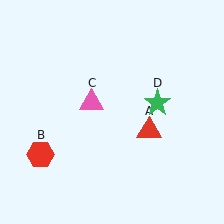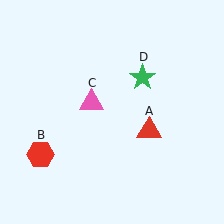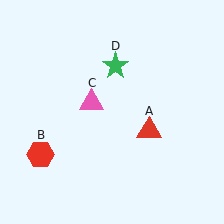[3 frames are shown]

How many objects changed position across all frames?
1 object changed position: green star (object D).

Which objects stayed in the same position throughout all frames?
Red triangle (object A) and red hexagon (object B) and pink triangle (object C) remained stationary.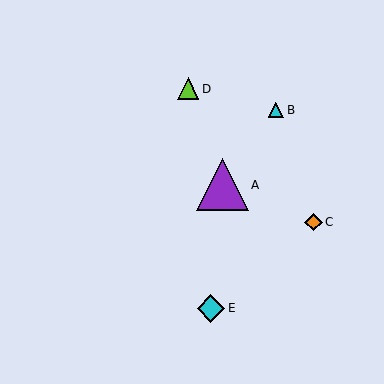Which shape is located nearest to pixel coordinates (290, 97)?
The cyan triangle (labeled B) at (276, 110) is nearest to that location.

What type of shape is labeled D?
Shape D is a lime triangle.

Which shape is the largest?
The purple triangle (labeled A) is the largest.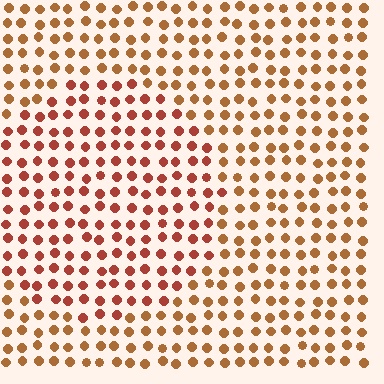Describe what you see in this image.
The image is filled with small brown elements in a uniform arrangement. A circle-shaped region is visible where the elements are tinted to a slightly different hue, forming a subtle color boundary.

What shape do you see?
I see a circle.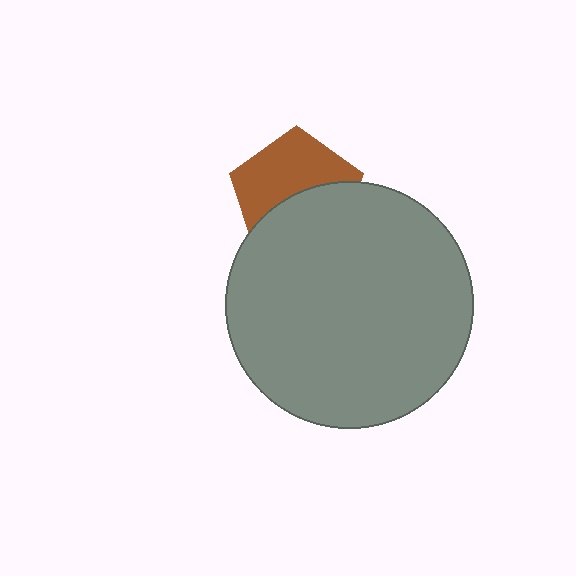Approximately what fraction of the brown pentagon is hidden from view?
Roughly 48% of the brown pentagon is hidden behind the gray circle.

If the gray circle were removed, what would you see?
You would see the complete brown pentagon.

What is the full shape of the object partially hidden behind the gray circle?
The partially hidden object is a brown pentagon.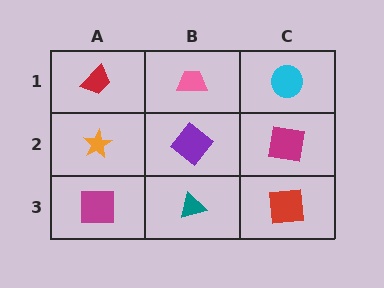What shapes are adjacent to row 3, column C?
A magenta square (row 2, column C), a teal triangle (row 3, column B).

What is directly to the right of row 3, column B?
A red square.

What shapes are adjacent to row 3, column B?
A purple diamond (row 2, column B), a magenta square (row 3, column A), a red square (row 3, column C).